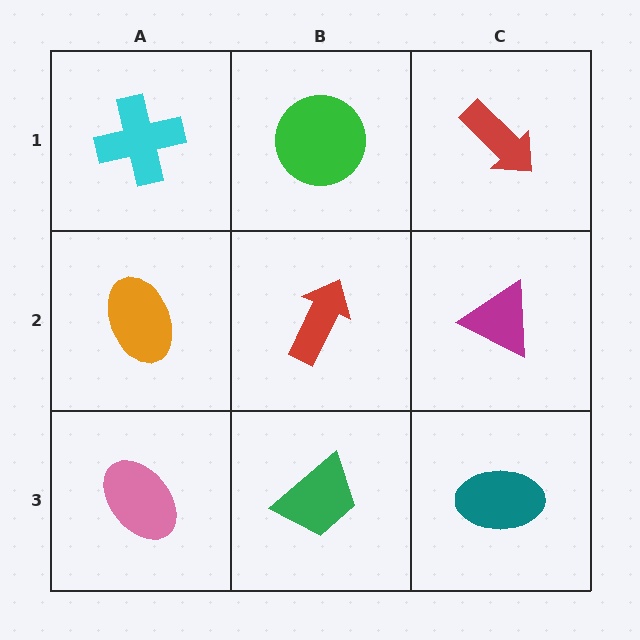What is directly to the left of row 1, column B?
A cyan cross.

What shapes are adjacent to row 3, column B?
A red arrow (row 2, column B), a pink ellipse (row 3, column A), a teal ellipse (row 3, column C).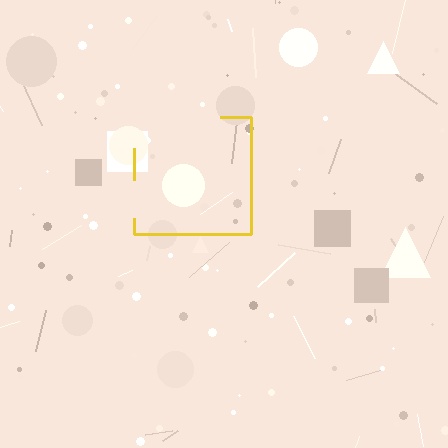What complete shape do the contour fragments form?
The contour fragments form a square.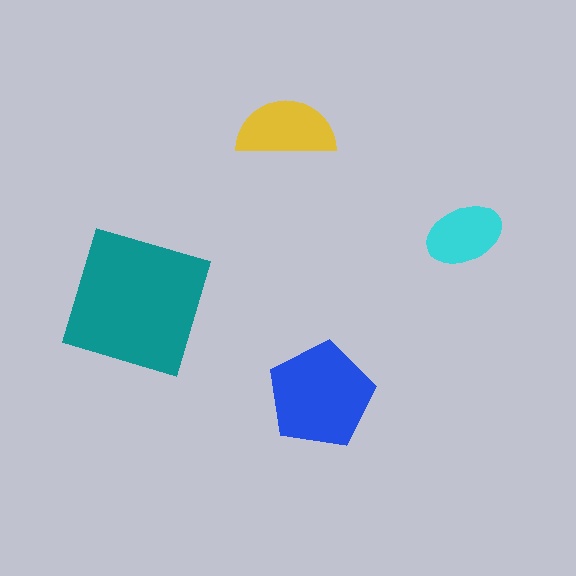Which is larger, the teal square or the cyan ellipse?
The teal square.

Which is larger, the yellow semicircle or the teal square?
The teal square.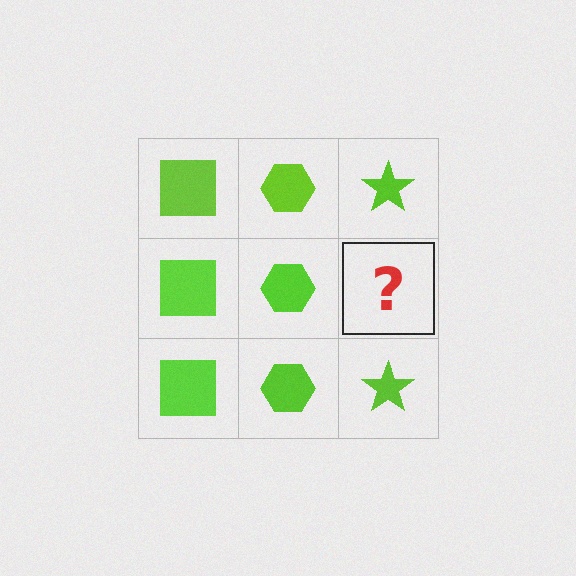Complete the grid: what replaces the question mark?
The question mark should be replaced with a lime star.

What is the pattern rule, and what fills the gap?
The rule is that each column has a consistent shape. The gap should be filled with a lime star.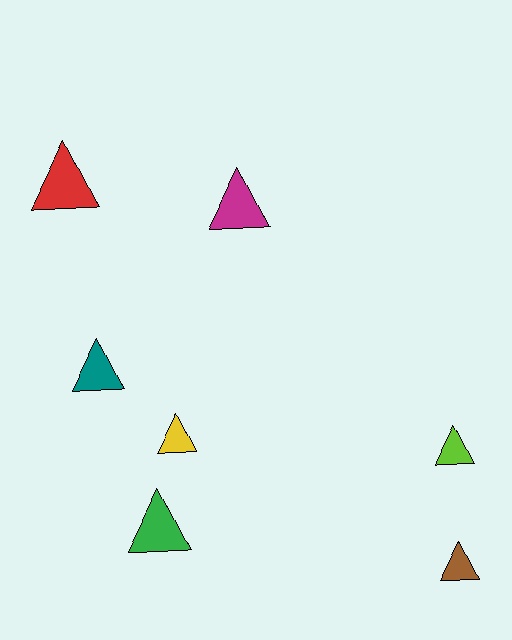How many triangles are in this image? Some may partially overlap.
There are 7 triangles.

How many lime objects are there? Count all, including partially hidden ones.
There is 1 lime object.